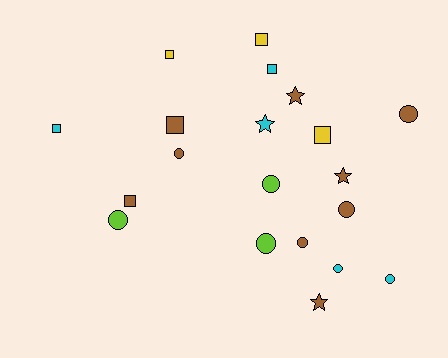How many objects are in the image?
There are 20 objects.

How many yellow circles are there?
There are no yellow circles.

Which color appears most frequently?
Brown, with 9 objects.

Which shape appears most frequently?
Circle, with 9 objects.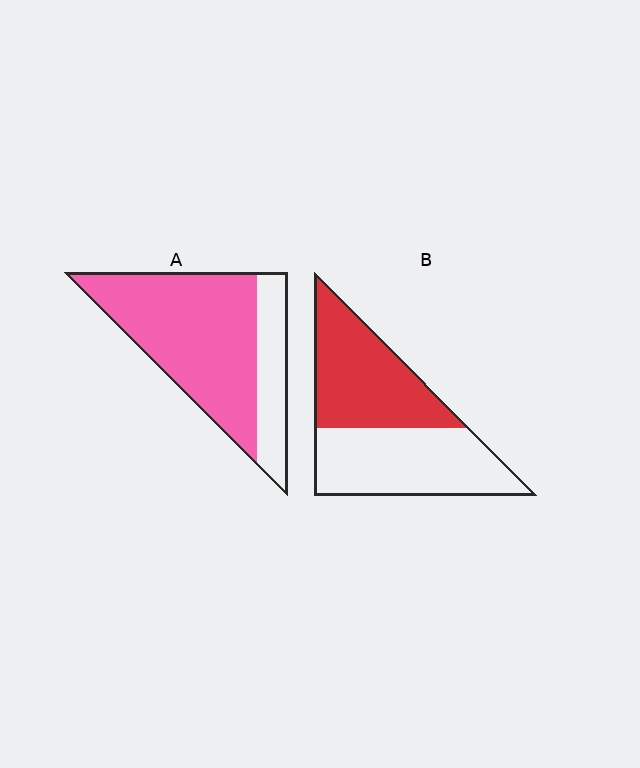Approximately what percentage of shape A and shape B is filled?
A is approximately 75% and B is approximately 50%.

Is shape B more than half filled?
Roughly half.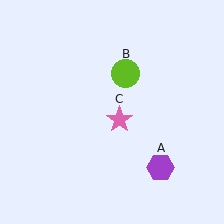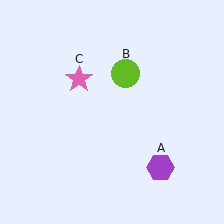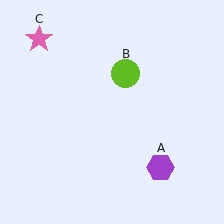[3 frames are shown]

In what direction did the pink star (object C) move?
The pink star (object C) moved up and to the left.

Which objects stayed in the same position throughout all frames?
Purple hexagon (object A) and lime circle (object B) remained stationary.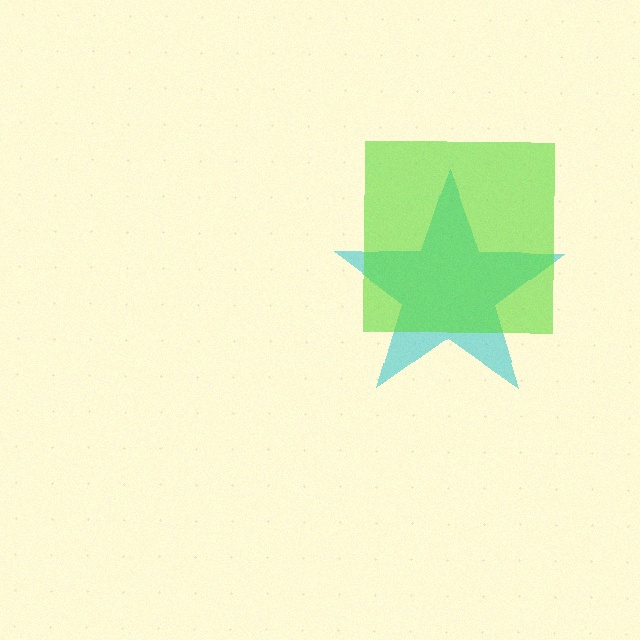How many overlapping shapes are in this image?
There are 2 overlapping shapes in the image.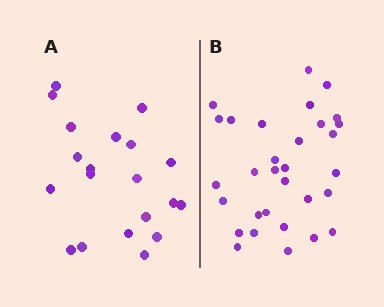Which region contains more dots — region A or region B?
Region B (the right region) has more dots.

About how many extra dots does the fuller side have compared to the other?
Region B has roughly 12 or so more dots than region A.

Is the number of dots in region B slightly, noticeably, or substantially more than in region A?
Region B has substantially more. The ratio is roughly 1.6 to 1.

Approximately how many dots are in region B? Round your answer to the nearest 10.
About 30 dots. (The exact count is 31, which rounds to 30.)